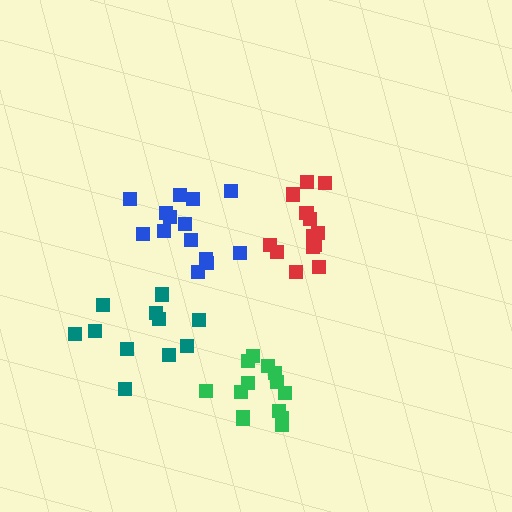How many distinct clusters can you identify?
There are 4 distinct clusters.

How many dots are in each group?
Group 1: 11 dots, Group 2: 13 dots, Group 3: 14 dots, Group 4: 14 dots (52 total).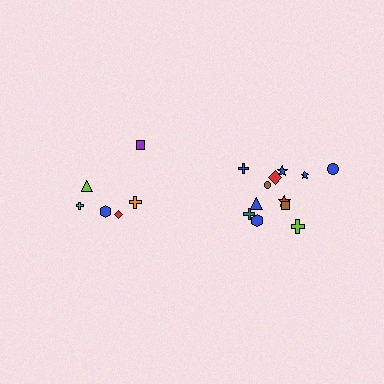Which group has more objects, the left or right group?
The right group.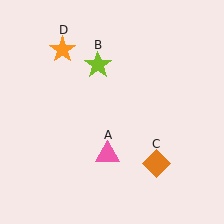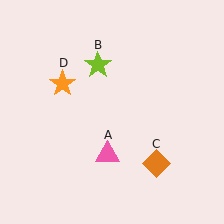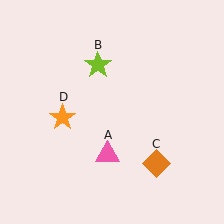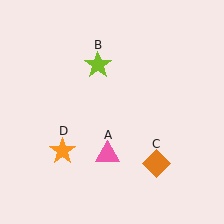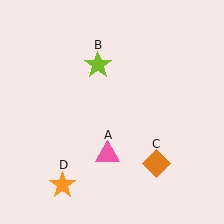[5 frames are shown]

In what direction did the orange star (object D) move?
The orange star (object D) moved down.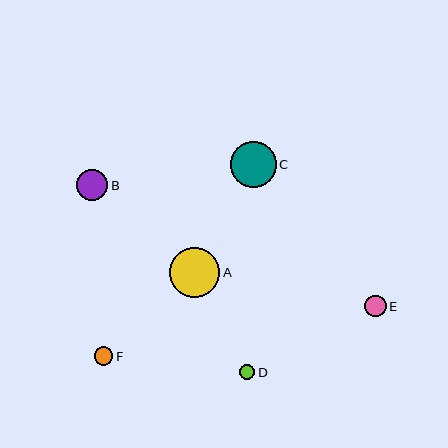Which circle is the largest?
Circle A is the largest with a size of approximately 51 pixels.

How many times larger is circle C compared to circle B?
Circle C is approximately 1.5 times the size of circle B.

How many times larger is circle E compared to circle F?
Circle E is approximately 1.2 times the size of circle F.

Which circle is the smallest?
Circle D is the smallest with a size of approximately 15 pixels.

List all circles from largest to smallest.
From largest to smallest: A, C, B, E, F, D.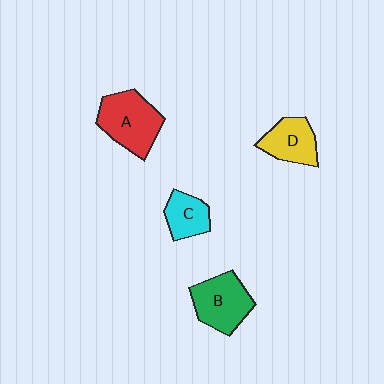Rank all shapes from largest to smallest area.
From largest to smallest: A (red), B (green), D (yellow), C (cyan).